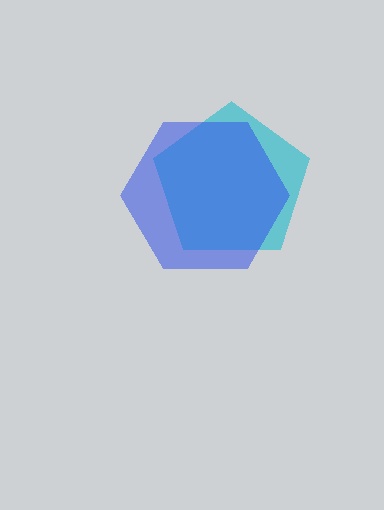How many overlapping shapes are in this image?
There are 2 overlapping shapes in the image.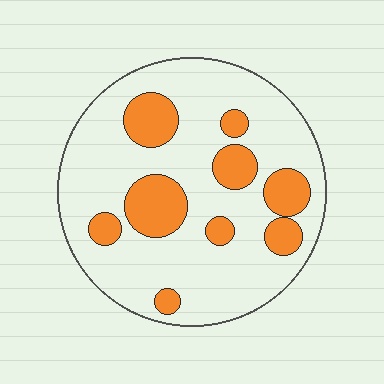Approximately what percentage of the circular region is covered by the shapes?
Approximately 25%.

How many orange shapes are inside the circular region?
9.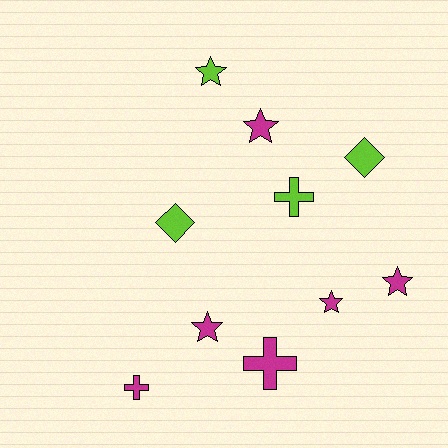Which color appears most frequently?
Magenta, with 6 objects.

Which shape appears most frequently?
Star, with 5 objects.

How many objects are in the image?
There are 10 objects.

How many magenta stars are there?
There are 4 magenta stars.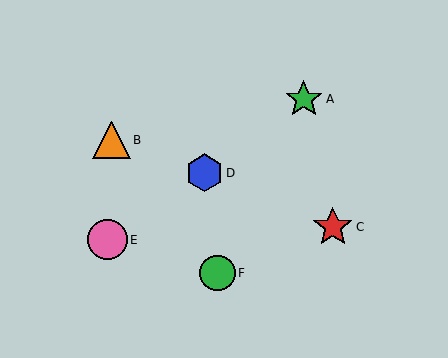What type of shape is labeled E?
Shape E is a pink circle.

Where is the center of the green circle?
The center of the green circle is at (217, 273).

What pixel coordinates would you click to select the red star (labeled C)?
Click at (333, 227) to select the red star C.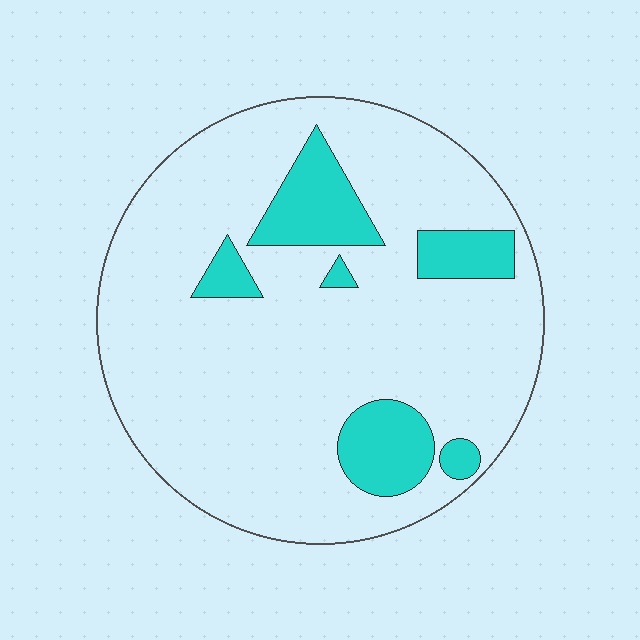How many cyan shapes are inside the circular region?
6.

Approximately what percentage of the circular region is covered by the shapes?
Approximately 15%.